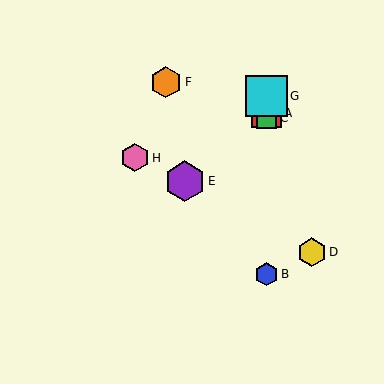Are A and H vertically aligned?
No, A is at x≈266 and H is at x≈135.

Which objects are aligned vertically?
Objects A, B, C, G are aligned vertically.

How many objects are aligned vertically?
4 objects (A, B, C, G) are aligned vertically.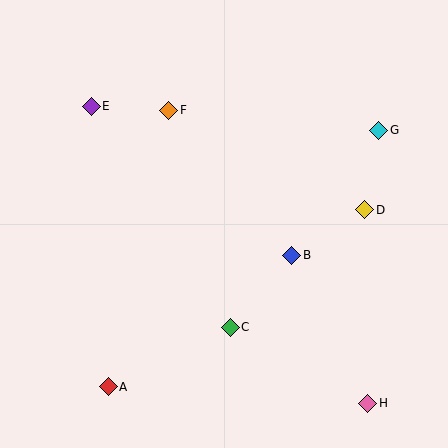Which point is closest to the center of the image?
Point B at (292, 255) is closest to the center.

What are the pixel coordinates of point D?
Point D is at (365, 210).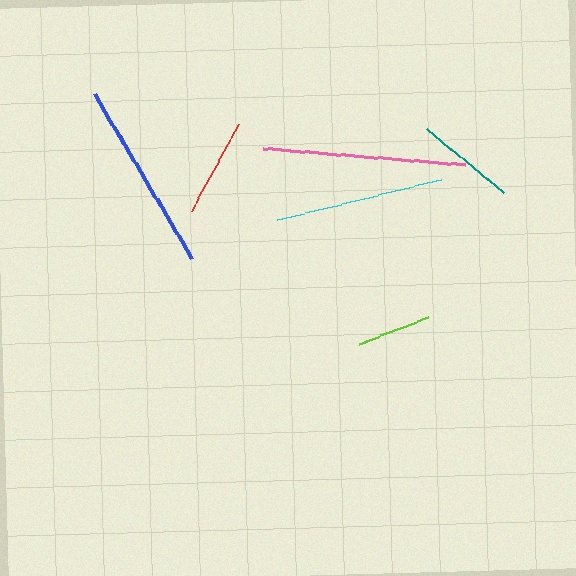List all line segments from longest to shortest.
From longest to shortest: pink, blue, cyan, teal, red, lime.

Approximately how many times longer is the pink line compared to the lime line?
The pink line is approximately 2.7 times the length of the lime line.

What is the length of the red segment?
The red segment is approximately 99 pixels long.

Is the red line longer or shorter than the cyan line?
The cyan line is longer than the red line.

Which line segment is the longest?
The pink line is the longest at approximately 203 pixels.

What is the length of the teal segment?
The teal segment is approximately 101 pixels long.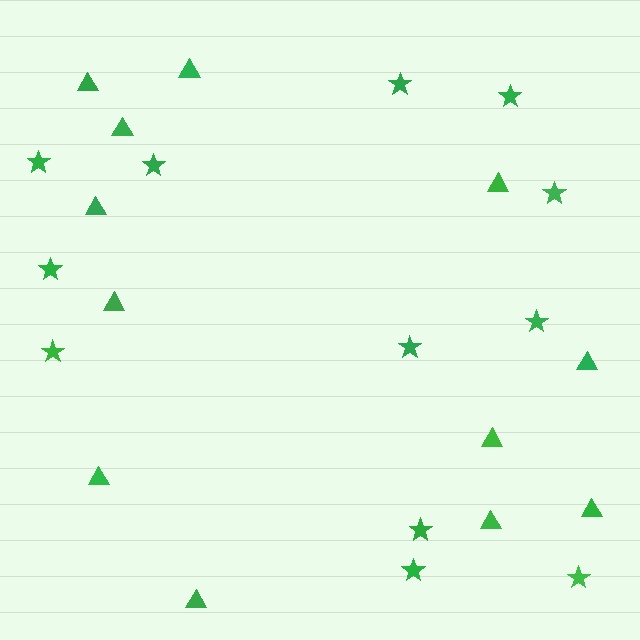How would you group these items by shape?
There are 2 groups: one group of triangles (12) and one group of stars (12).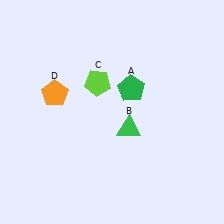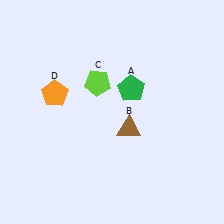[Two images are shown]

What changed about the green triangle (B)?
In Image 1, B is green. In Image 2, it changed to brown.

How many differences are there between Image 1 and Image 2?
There is 1 difference between the two images.